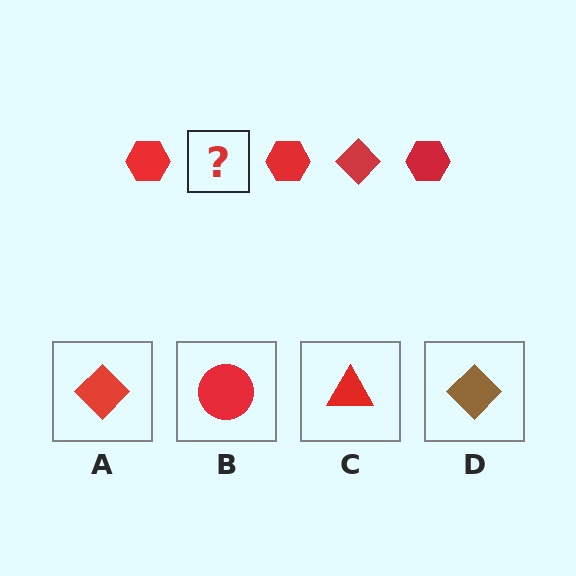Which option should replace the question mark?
Option A.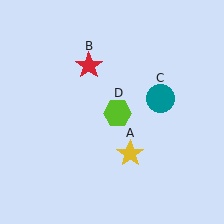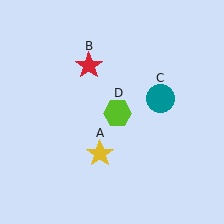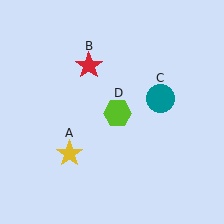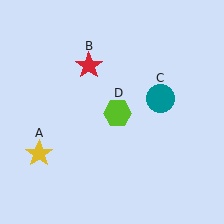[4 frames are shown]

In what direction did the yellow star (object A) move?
The yellow star (object A) moved left.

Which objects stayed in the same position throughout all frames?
Red star (object B) and teal circle (object C) and lime hexagon (object D) remained stationary.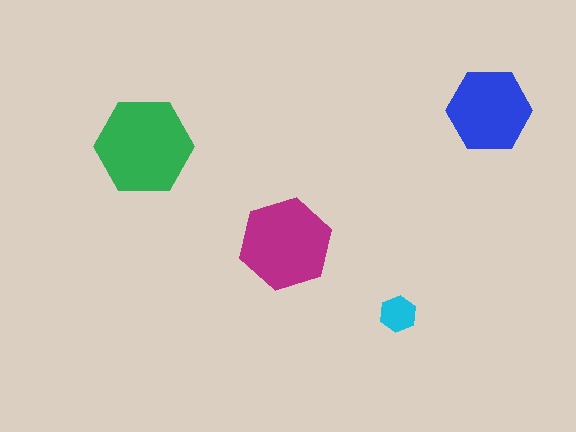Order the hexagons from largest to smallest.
the green one, the magenta one, the blue one, the cyan one.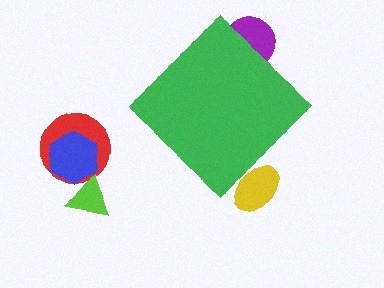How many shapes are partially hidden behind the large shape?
2 shapes are partially hidden.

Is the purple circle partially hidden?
Yes, the purple circle is partially hidden behind the green diamond.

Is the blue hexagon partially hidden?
No, the blue hexagon is fully visible.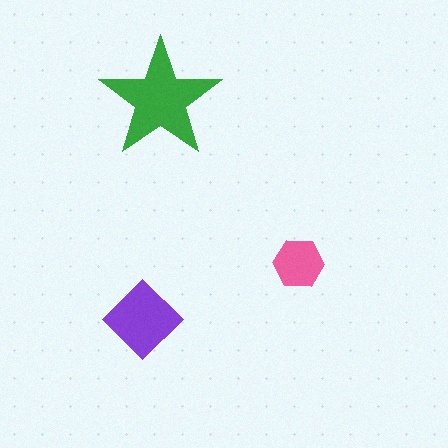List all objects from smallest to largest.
The pink hexagon, the purple diamond, the green star.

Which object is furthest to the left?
The purple diamond is leftmost.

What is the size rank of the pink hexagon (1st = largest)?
3rd.